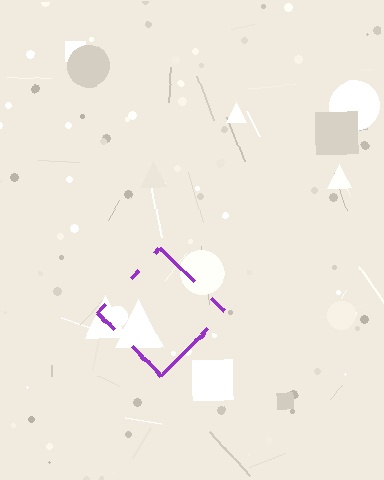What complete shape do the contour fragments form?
The contour fragments form a diamond.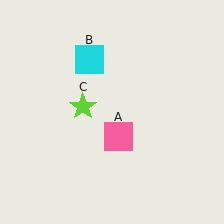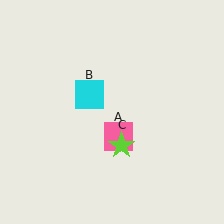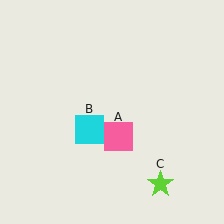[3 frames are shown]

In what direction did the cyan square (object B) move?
The cyan square (object B) moved down.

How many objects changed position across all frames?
2 objects changed position: cyan square (object B), lime star (object C).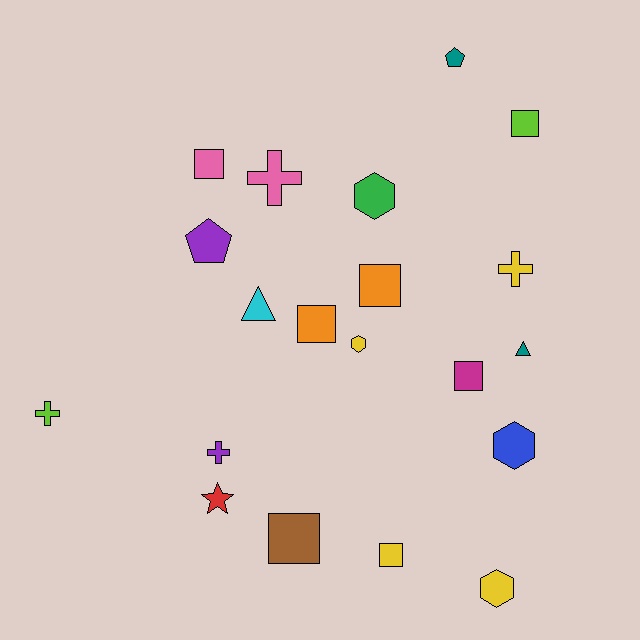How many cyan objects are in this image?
There is 1 cyan object.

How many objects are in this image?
There are 20 objects.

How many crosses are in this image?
There are 4 crosses.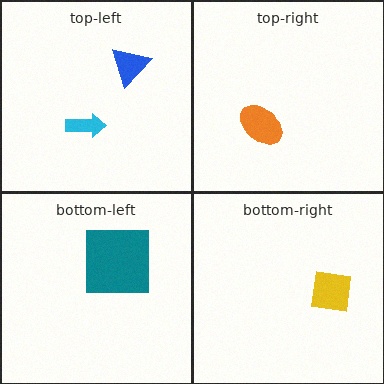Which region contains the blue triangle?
The top-left region.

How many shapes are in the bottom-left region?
1.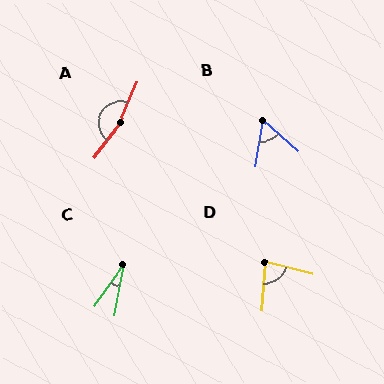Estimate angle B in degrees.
Approximately 58 degrees.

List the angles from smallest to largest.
C (25°), B (58°), D (80°), A (166°).